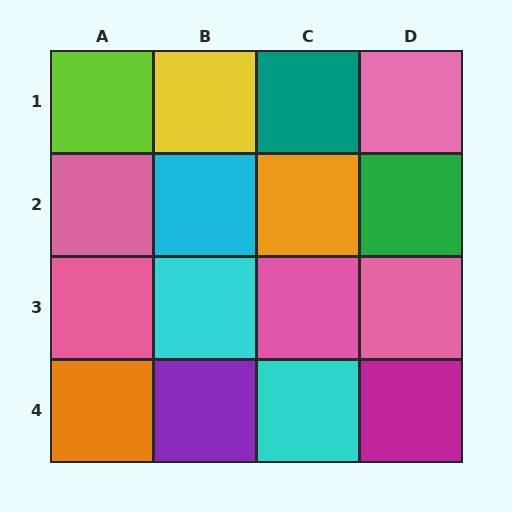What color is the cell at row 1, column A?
Lime.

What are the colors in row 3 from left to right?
Pink, cyan, pink, pink.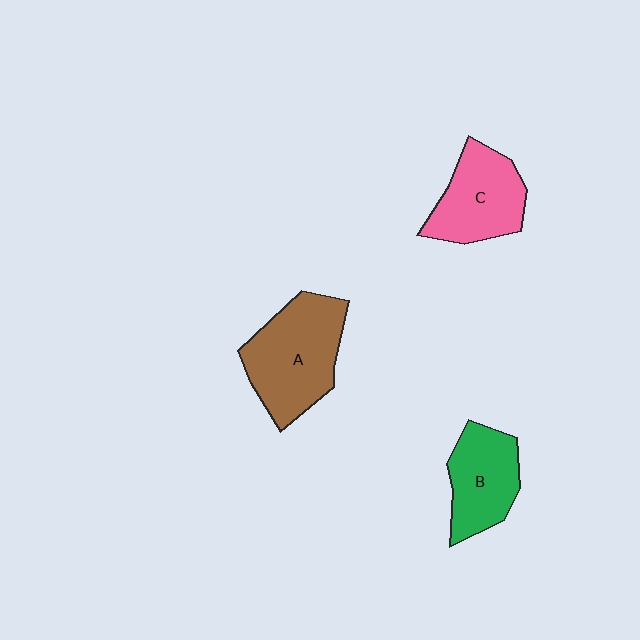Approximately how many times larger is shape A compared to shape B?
Approximately 1.4 times.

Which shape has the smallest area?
Shape B (green).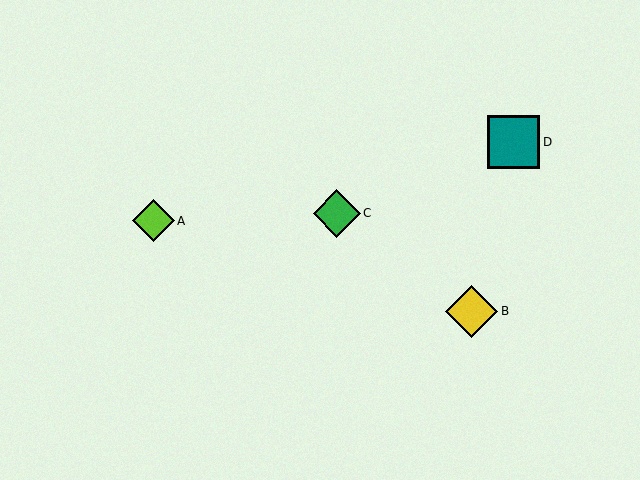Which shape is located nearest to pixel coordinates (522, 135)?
The teal square (labeled D) at (513, 142) is nearest to that location.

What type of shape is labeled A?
Shape A is a lime diamond.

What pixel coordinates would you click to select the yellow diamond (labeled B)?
Click at (471, 311) to select the yellow diamond B.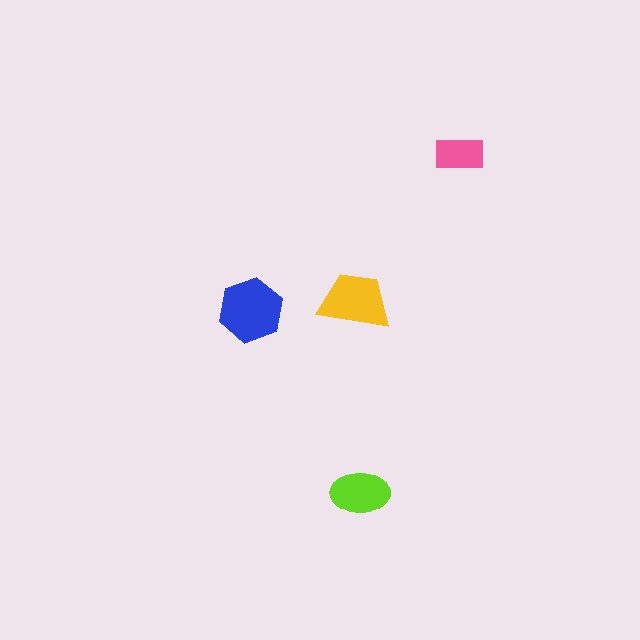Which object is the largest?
The blue hexagon.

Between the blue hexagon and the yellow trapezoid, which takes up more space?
The blue hexagon.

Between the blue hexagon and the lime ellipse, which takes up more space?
The blue hexagon.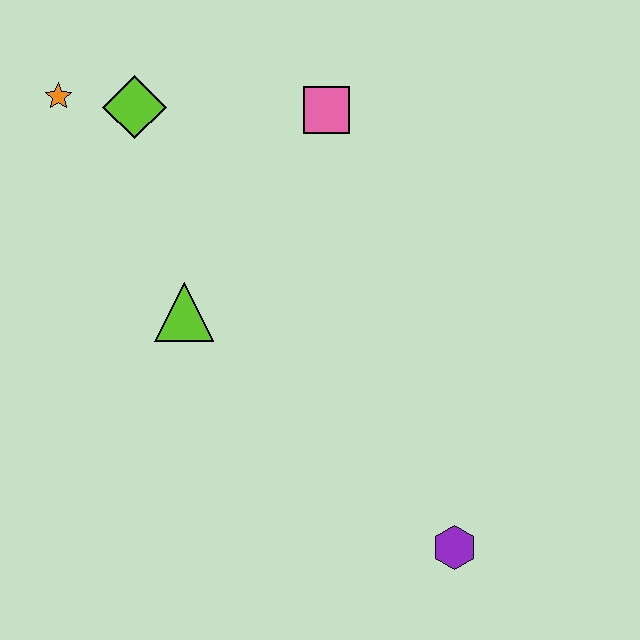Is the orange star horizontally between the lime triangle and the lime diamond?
No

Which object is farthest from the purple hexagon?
The orange star is farthest from the purple hexagon.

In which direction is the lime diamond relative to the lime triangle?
The lime diamond is above the lime triangle.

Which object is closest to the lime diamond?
The orange star is closest to the lime diamond.